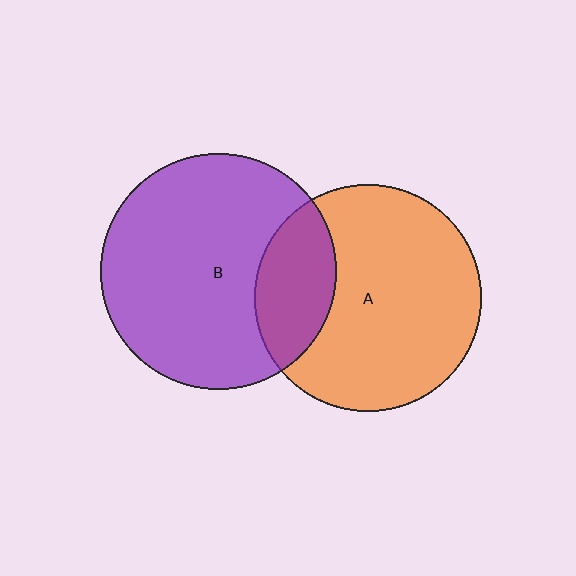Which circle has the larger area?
Circle B (purple).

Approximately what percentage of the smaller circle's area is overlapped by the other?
Approximately 25%.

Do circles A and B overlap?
Yes.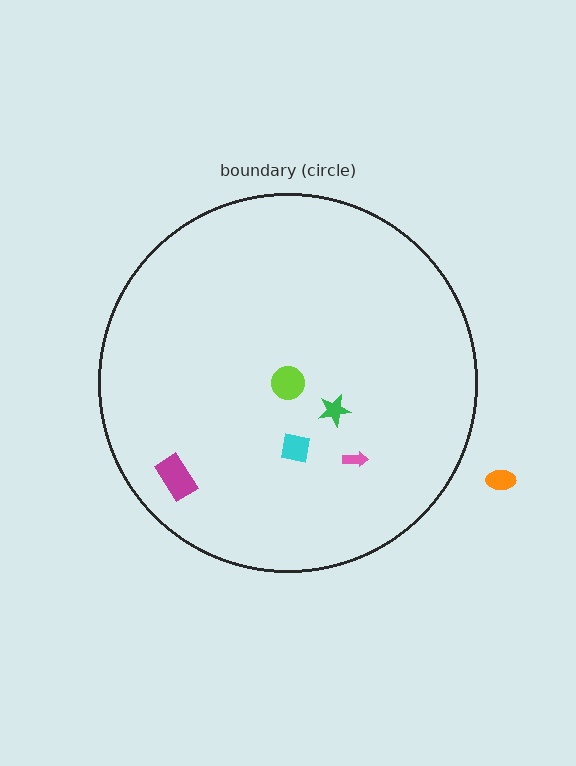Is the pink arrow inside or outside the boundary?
Inside.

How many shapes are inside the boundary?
5 inside, 1 outside.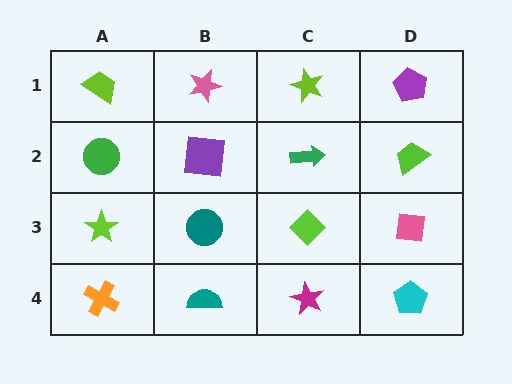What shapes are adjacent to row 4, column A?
A lime star (row 3, column A), a teal semicircle (row 4, column B).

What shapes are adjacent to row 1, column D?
A lime trapezoid (row 2, column D), a lime star (row 1, column C).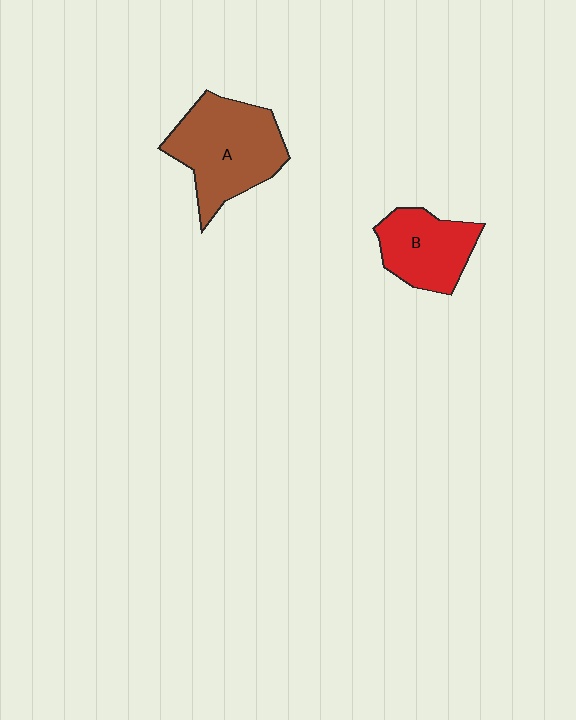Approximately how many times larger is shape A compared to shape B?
Approximately 1.5 times.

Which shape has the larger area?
Shape A (brown).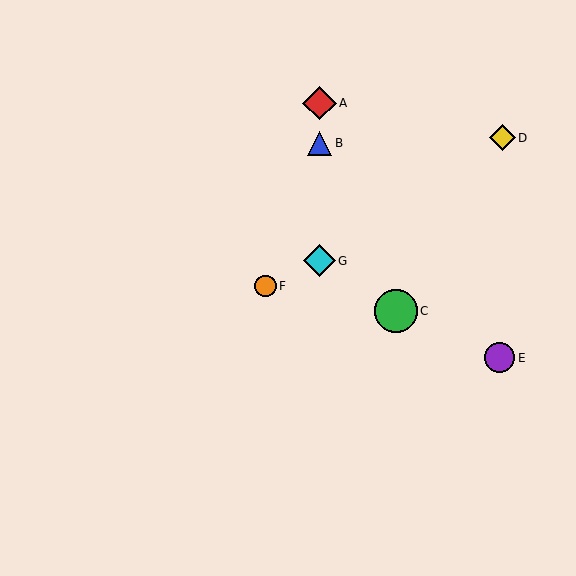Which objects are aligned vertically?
Objects A, B, G are aligned vertically.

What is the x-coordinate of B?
Object B is at x≈319.